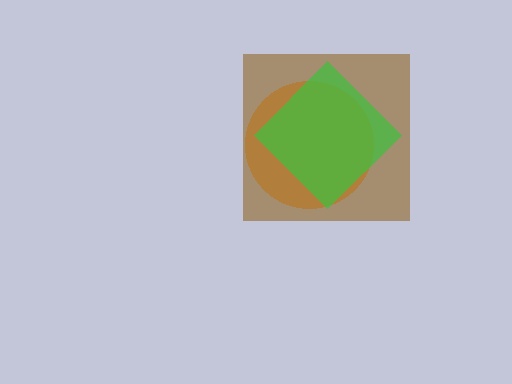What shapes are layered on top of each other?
The layered shapes are: an orange circle, a brown square, a green diamond.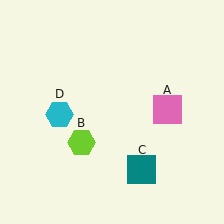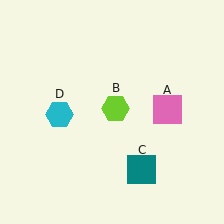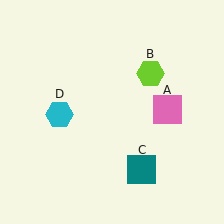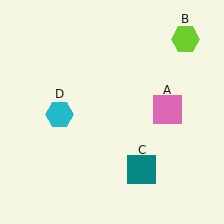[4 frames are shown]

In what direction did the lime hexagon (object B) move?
The lime hexagon (object B) moved up and to the right.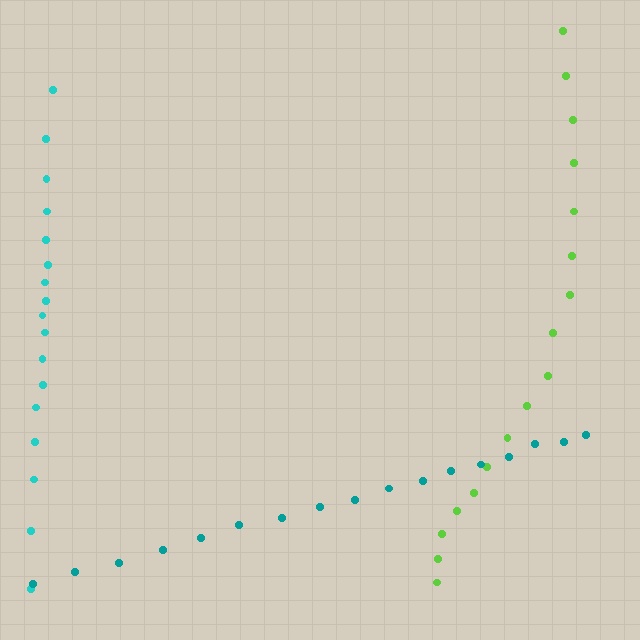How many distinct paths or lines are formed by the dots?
There are 3 distinct paths.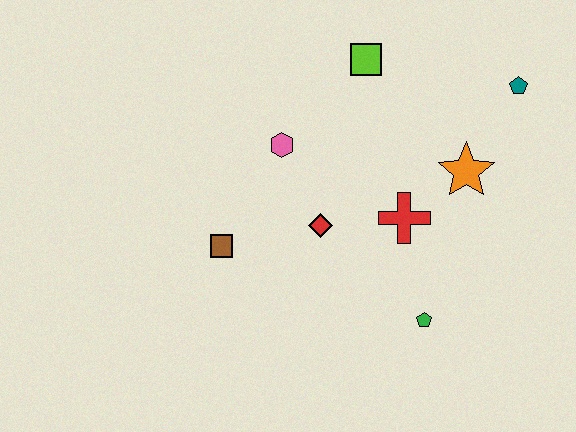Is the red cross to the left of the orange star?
Yes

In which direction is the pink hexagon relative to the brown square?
The pink hexagon is above the brown square.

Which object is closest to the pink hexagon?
The red diamond is closest to the pink hexagon.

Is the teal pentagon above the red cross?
Yes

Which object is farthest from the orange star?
The brown square is farthest from the orange star.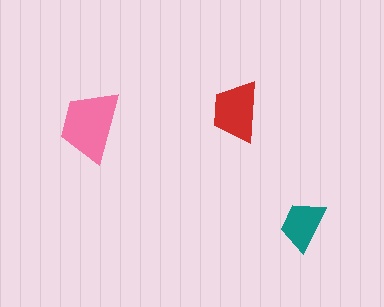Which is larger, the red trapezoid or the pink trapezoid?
The pink one.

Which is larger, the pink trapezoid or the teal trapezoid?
The pink one.